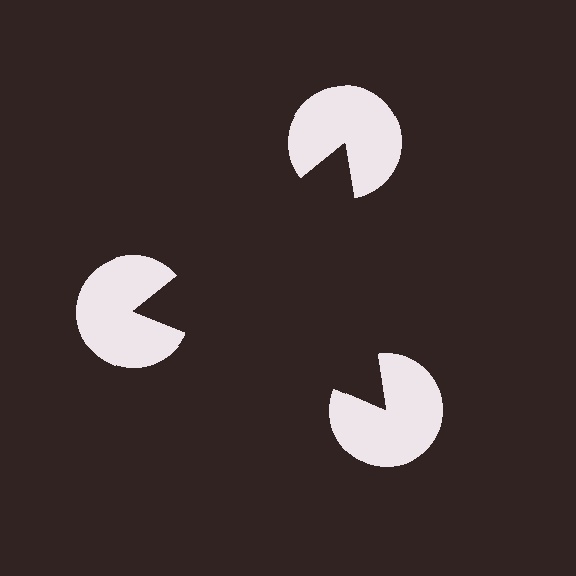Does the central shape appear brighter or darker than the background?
It typically appears slightly darker than the background, even though no actual brightness change is drawn.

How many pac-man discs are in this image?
There are 3 — one at each vertex of the illusory triangle.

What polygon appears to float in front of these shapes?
An illusory triangle — its edges are inferred from the aligned wedge cuts in the pac-man discs, not physically drawn.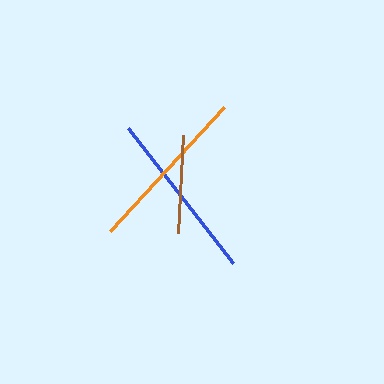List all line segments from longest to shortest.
From longest to shortest: blue, orange, brown.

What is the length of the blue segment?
The blue segment is approximately 171 pixels long.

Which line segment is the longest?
The blue line is the longest at approximately 171 pixels.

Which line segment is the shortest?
The brown line is the shortest at approximately 97 pixels.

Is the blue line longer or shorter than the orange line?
The blue line is longer than the orange line.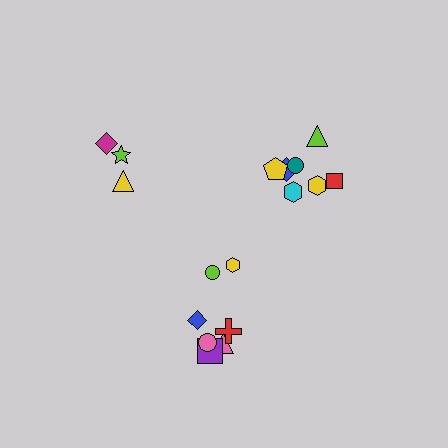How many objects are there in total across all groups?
There are 17 objects.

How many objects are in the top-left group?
There are 3 objects.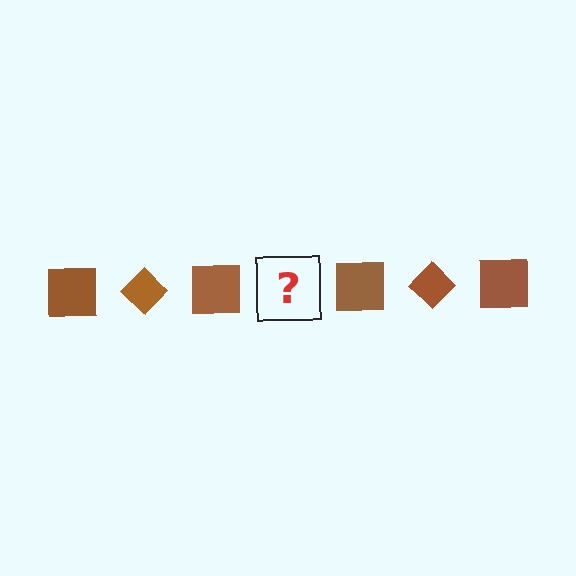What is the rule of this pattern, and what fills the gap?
The rule is that the pattern cycles through square, diamond shapes in brown. The gap should be filled with a brown diamond.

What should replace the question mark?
The question mark should be replaced with a brown diamond.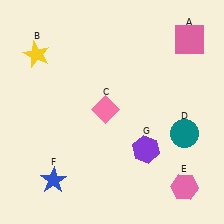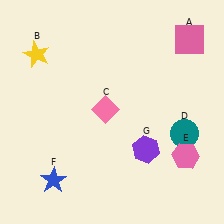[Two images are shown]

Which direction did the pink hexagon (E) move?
The pink hexagon (E) moved up.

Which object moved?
The pink hexagon (E) moved up.